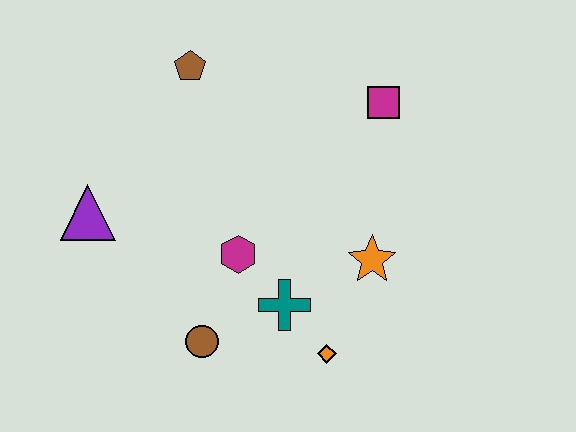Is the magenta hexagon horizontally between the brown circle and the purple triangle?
No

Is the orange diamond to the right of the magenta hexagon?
Yes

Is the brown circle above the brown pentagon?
No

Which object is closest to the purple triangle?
The magenta hexagon is closest to the purple triangle.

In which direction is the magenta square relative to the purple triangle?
The magenta square is to the right of the purple triangle.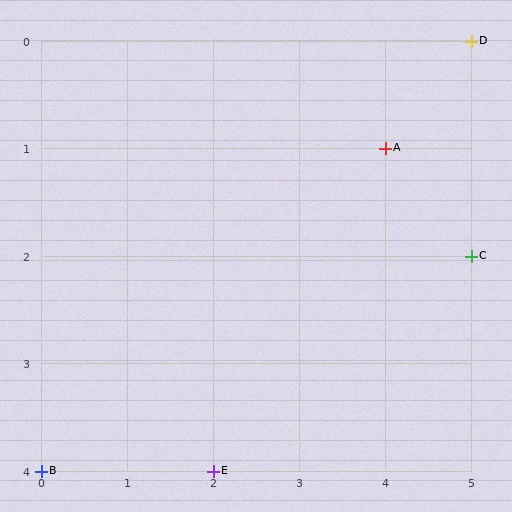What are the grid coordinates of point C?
Point C is at grid coordinates (5, 2).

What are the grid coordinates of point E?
Point E is at grid coordinates (2, 4).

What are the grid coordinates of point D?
Point D is at grid coordinates (5, 0).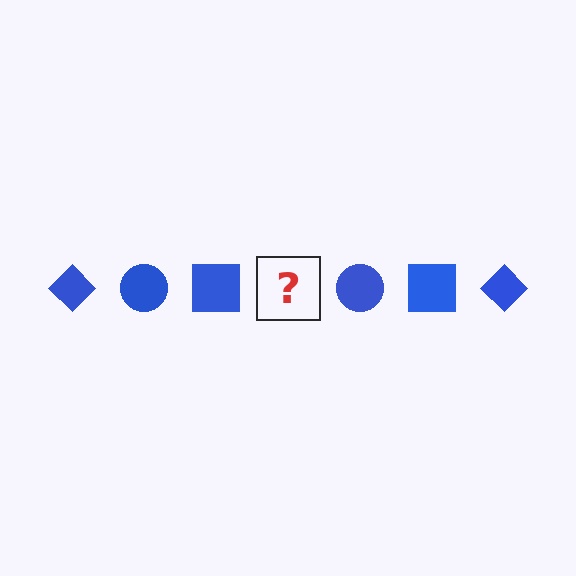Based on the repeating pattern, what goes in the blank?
The blank should be a blue diamond.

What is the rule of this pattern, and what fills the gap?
The rule is that the pattern cycles through diamond, circle, square shapes in blue. The gap should be filled with a blue diamond.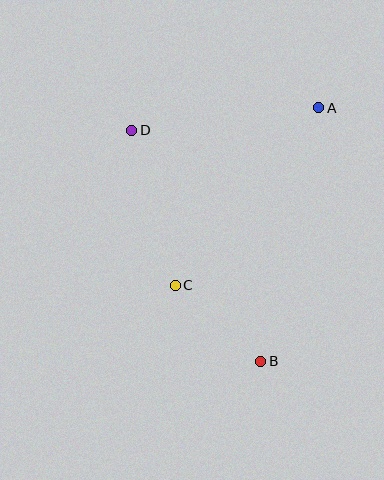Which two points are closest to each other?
Points B and C are closest to each other.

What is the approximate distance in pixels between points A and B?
The distance between A and B is approximately 260 pixels.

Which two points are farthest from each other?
Points B and D are farthest from each other.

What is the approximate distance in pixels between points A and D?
The distance between A and D is approximately 188 pixels.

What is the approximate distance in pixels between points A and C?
The distance between A and C is approximately 228 pixels.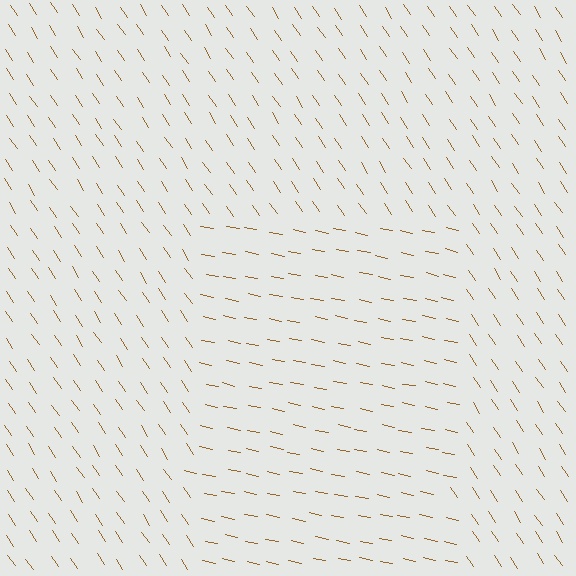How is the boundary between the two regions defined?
The boundary is defined purely by a change in line orientation (approximately 45 degrees difference). All lines are the same color and thickness.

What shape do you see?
I see a rectangle.